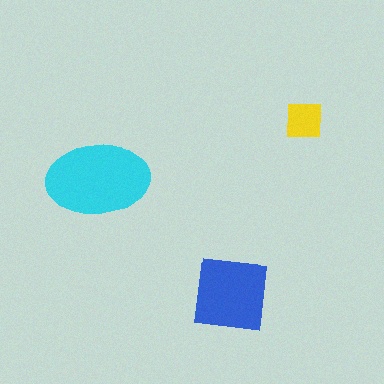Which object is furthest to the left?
The cyan ellipse is leftmost.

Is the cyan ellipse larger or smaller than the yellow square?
Larger.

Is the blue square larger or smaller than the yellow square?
Larger.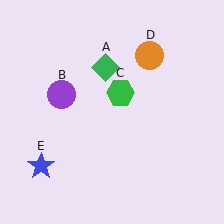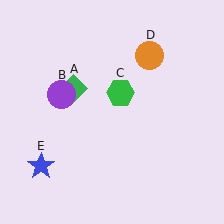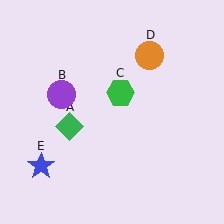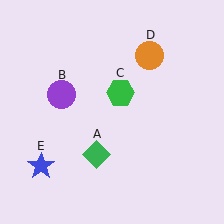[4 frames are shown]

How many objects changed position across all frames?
1 object changed position: green diamond (object A).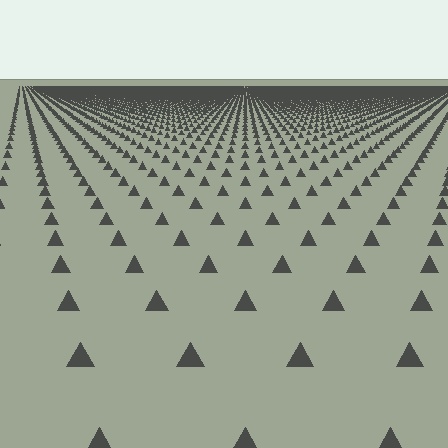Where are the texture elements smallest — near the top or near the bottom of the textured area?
Near the top.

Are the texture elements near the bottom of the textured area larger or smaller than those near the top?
Larger. Near the bottom, elements are closer to the viewer and appear at a bigger on-screen size.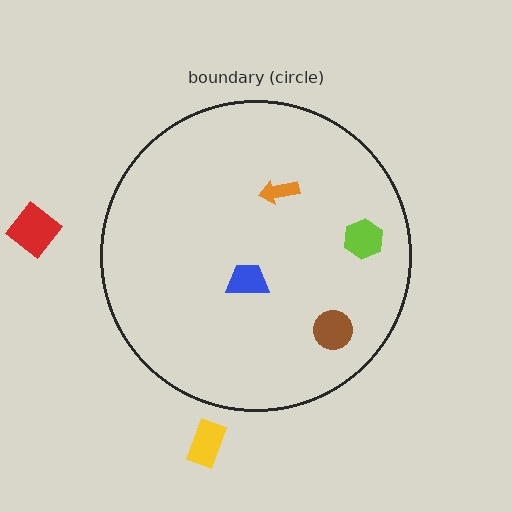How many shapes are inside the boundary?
4 inside, 2 outside.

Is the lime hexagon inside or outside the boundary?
Inside.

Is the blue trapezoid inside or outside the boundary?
Inside.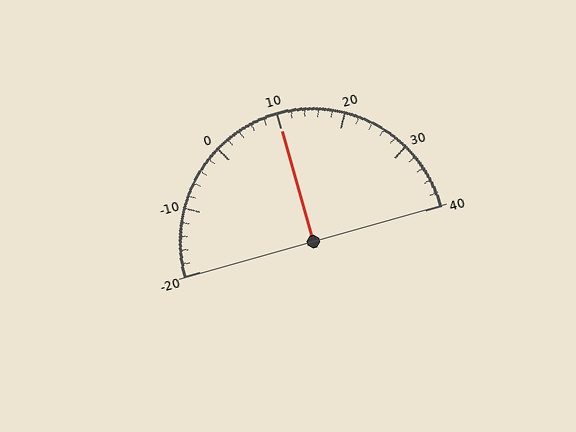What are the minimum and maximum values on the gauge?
The gauge ranges from -20 to 40.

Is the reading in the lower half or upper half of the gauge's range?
The reading is in the upper half of the range (-20 to 40).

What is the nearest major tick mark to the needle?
The nearest major tick mark is 10.